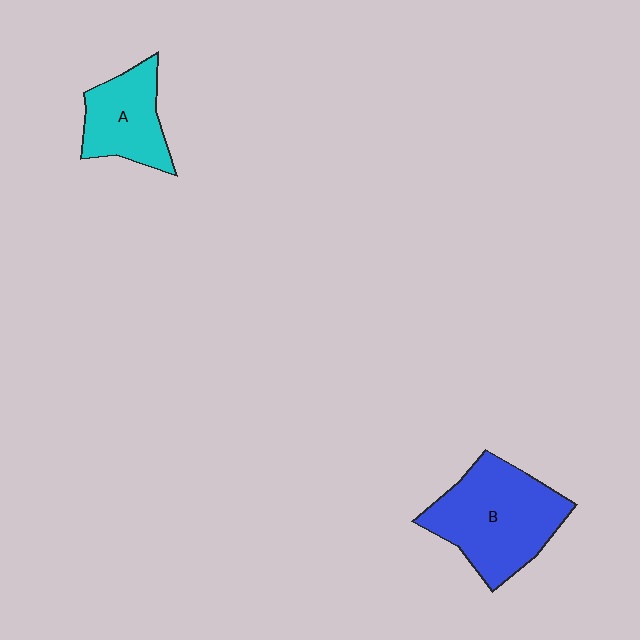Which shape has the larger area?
Shape B (blue).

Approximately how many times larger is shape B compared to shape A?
Approximately 1.7 times.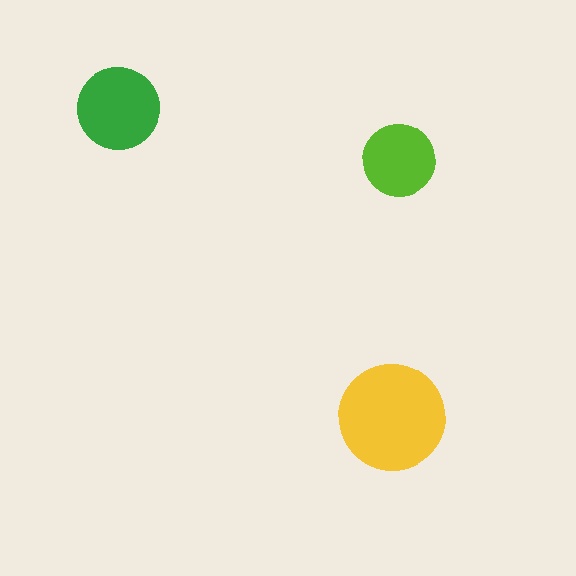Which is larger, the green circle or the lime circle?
The green one.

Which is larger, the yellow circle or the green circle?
The yellow one.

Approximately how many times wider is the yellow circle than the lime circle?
About 1.5 times wider.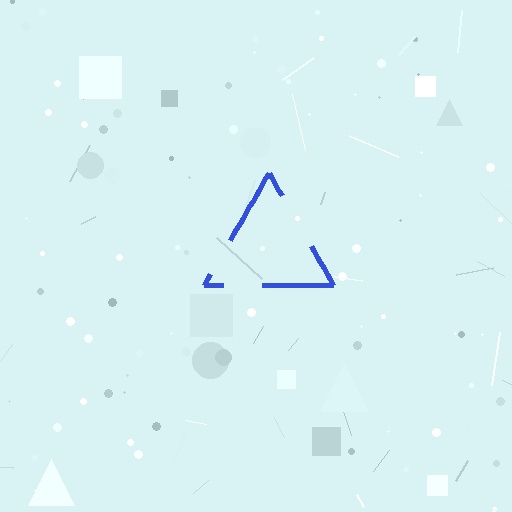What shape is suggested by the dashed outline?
The dashed outline suggests a triangle.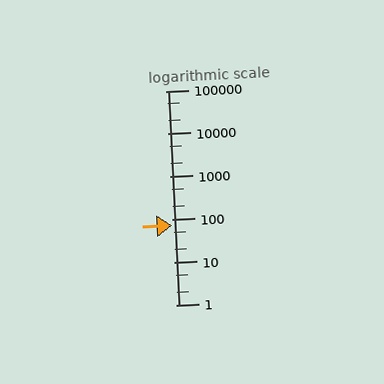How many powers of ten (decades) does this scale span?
The scale spans 5 decades, from 1 to 100000.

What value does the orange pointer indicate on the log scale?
The pointer indicates approximately 71.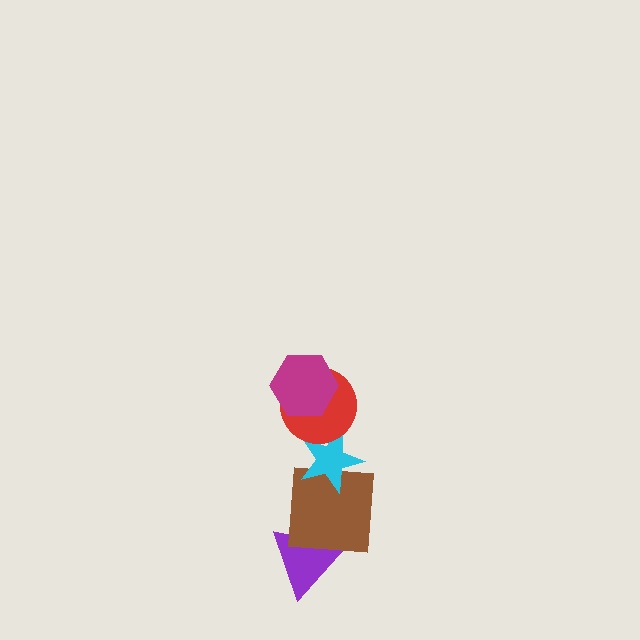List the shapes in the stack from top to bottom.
From top to bottom: the magenta hexagon, the red circle, the cyan star, the brown square, the purple triangle.